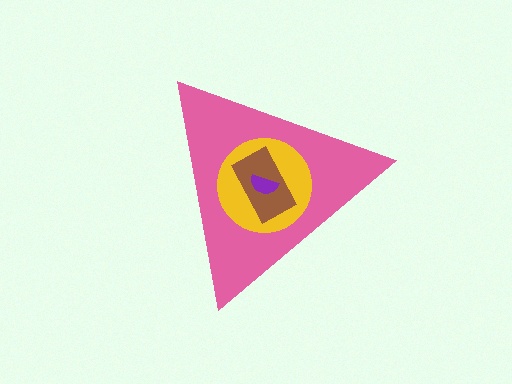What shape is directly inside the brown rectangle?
The purple semicircle.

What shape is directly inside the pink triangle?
The yellow circle.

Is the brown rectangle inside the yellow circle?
Yes.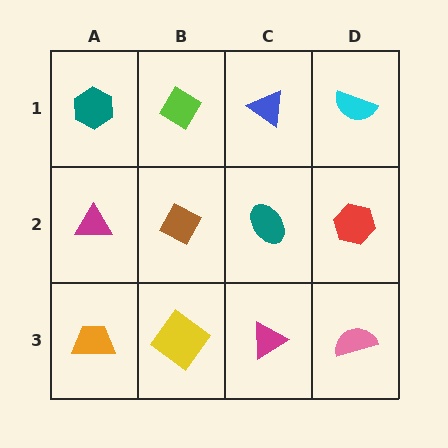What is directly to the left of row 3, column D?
A magenta triangle.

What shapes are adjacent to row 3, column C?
A teal ellipse (row 2, column C), a yellow diamond (row 3, column B), a pink semicircle (row 3, column D).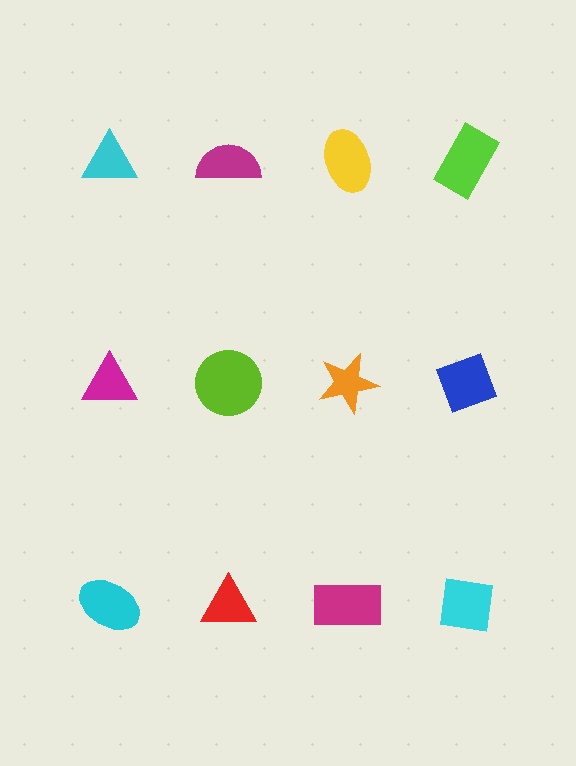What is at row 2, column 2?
A lime circle.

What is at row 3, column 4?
A cyan square.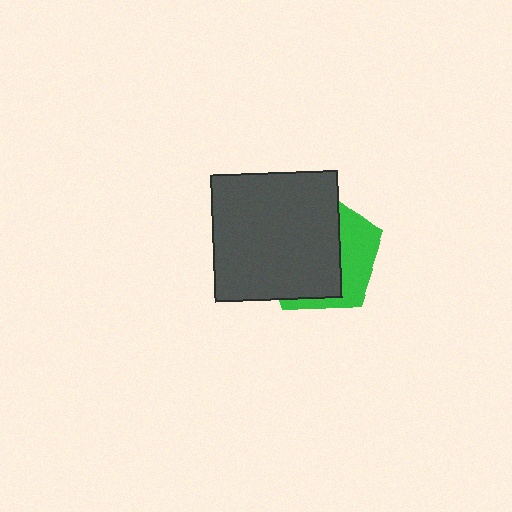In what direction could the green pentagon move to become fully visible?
The green pentagon could move right. That would shift it out from behind the dark gray square entirely.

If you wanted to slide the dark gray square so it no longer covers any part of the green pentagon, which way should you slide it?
Slide it left — that is the most direct way to separate the two shapes.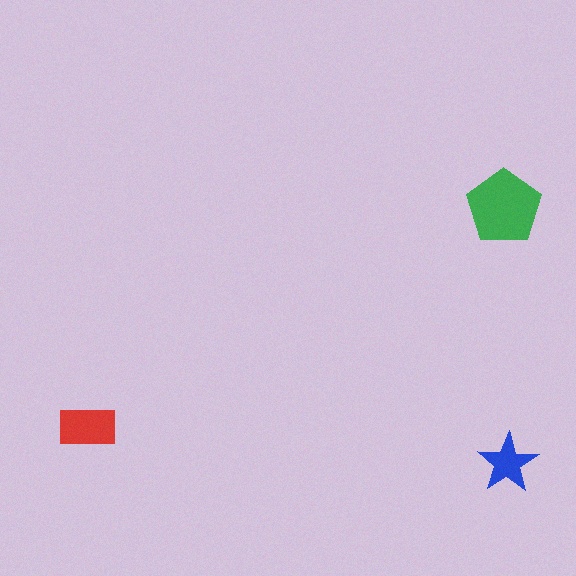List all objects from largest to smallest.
The green pentagon, the red rectangle, the blue star.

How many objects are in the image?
There are 3 objects in the image.